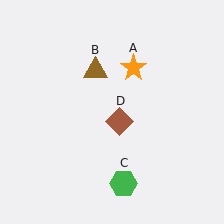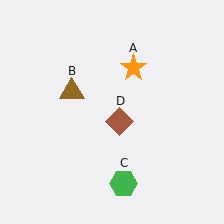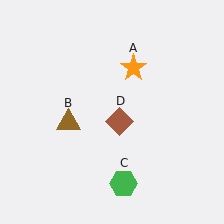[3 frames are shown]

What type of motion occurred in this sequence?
The brown triangle (object B) rotated counterclockwise around the center of the scene.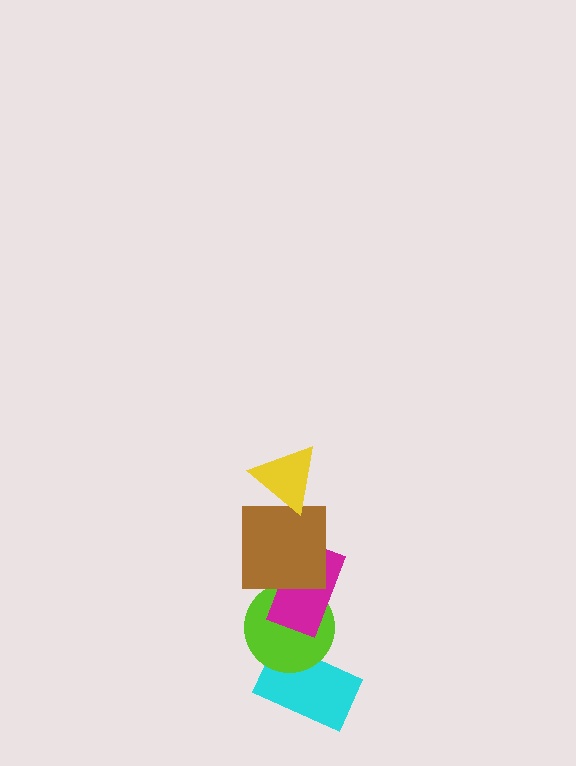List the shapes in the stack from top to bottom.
From top to bottom: the yellow triangle, the brown square, the magenta rectangle, the lime circle, the cyan rectangle.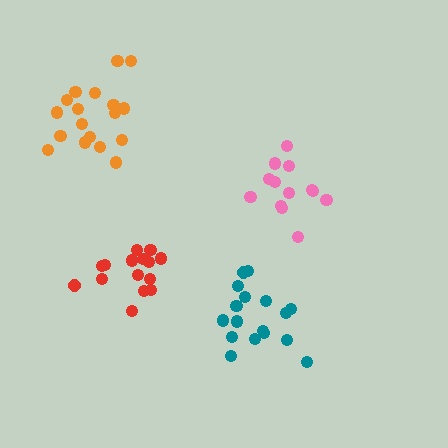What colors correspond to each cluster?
The clusters are colored: pink, teal, red, orange.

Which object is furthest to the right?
The pink cluster is rightmost.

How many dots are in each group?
Group 1: 13 dots, Group 2: 17 dots, Group 3: 15 dots, Group 4: 18 dots (63 total).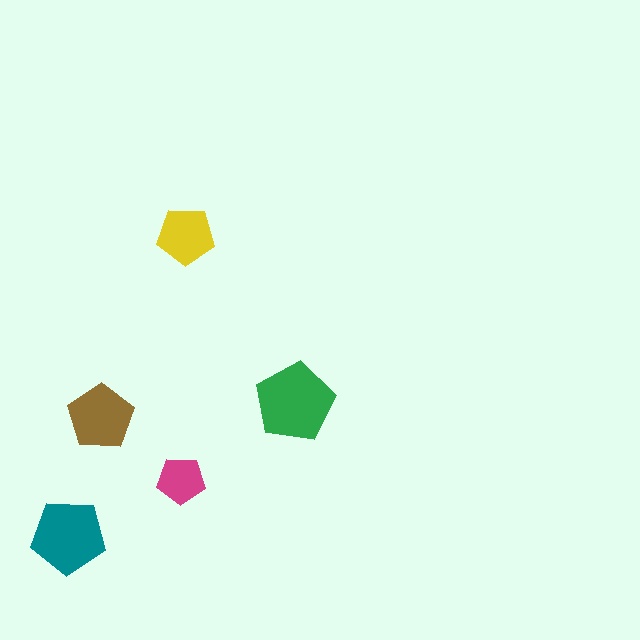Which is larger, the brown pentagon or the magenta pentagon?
The brown one.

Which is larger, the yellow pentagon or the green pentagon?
The green one.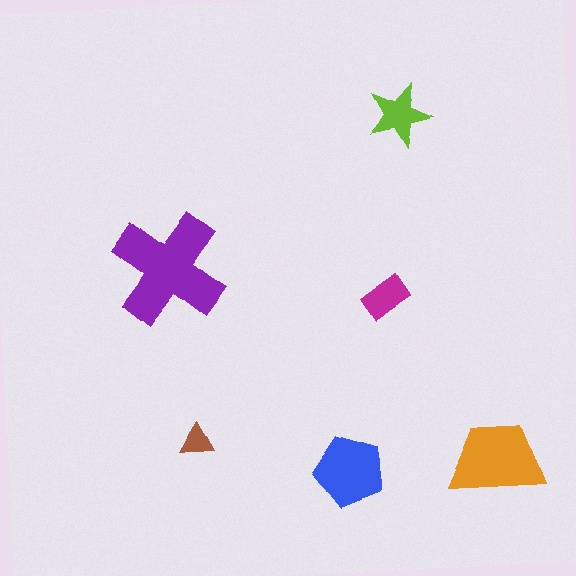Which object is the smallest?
The brown triangle.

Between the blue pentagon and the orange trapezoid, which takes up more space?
The orange trapezoid.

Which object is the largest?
The purple cross.